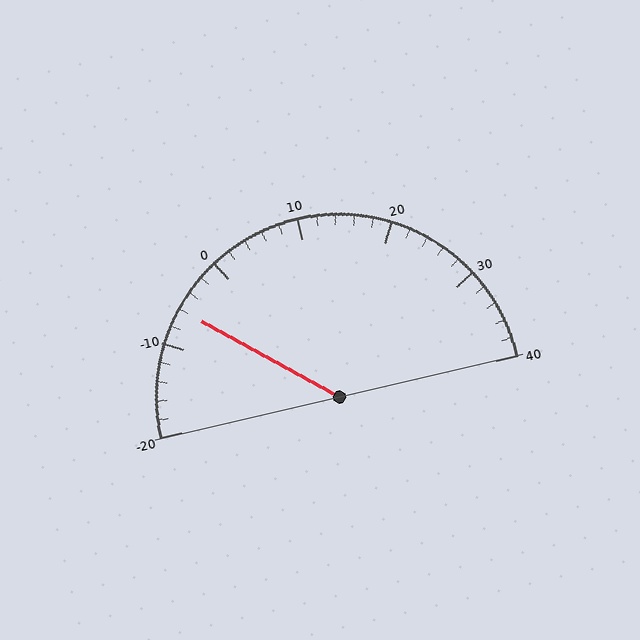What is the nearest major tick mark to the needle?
The nearest major tick mark is -10.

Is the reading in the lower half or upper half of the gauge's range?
The reading is in the lower half of the range (-20 to 40).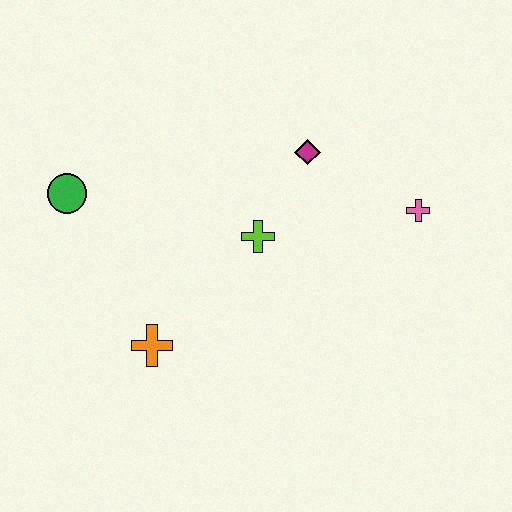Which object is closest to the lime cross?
The magenta diamond is closest to the lime cross.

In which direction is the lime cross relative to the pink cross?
The lime cross is to the left of the pink cross.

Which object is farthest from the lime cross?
The green circle is farthest from the lime cross.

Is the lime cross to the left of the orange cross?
No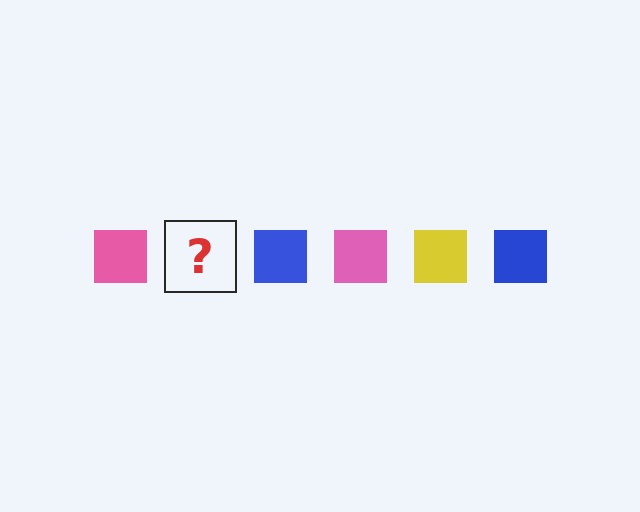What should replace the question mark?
The question mark should be replaced with a yellow square.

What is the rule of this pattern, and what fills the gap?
The rule is that the pattern cycles through pink, yellow, blue squares. The gap should be filled with a yellow square.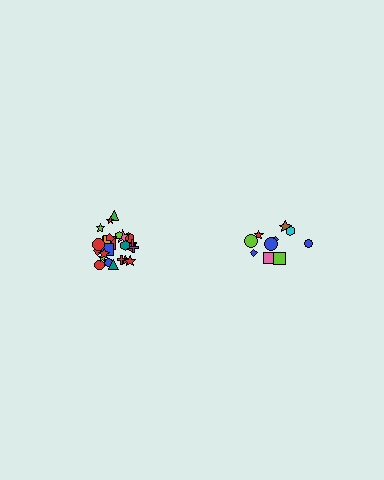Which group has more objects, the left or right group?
The left group.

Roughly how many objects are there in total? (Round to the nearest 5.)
Roughly 35 objects in total.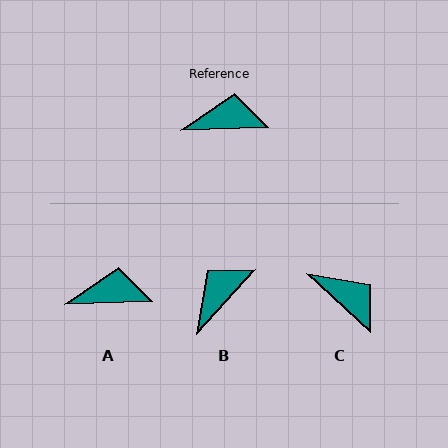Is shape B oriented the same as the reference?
No, it is off by about 46 degrees.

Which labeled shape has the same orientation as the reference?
A.